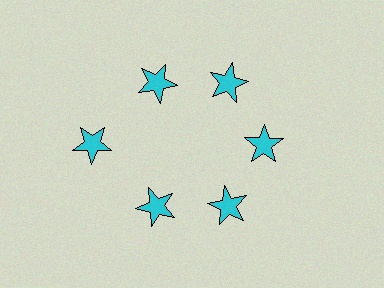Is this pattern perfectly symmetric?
No. The 6 cyan stars are arranged in a ring, but one element near the 9 o'clock position is pushed outward from the center, breaking the 6-fold rotational symmetry.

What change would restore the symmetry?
The symmetry would be restored by moving it inward, back onto the ring so that all 6 stars sit at equal angles and equal distance from the center.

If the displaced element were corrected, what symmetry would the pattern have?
It would have 6-fold rotational symmetry — the pattern would map onto itself every 60 degrees.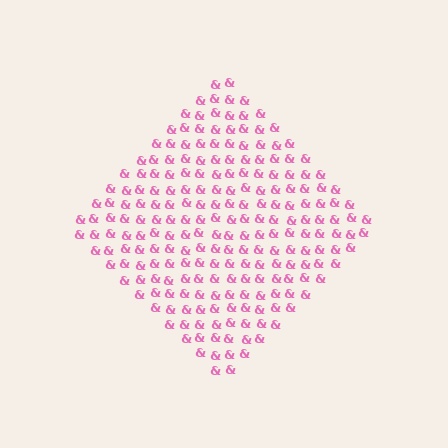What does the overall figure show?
The overall figure shows a diamond.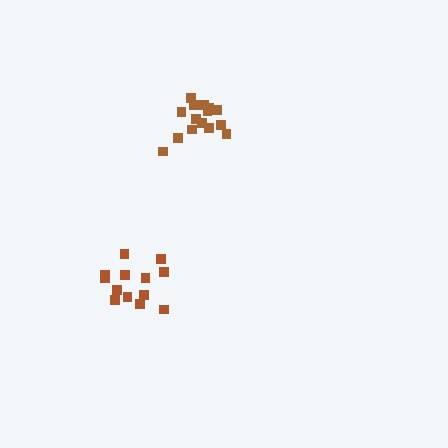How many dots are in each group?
Group 1: 13 dots, Group 2: 15 dots (28 total).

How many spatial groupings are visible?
There are 2 spatial groupings.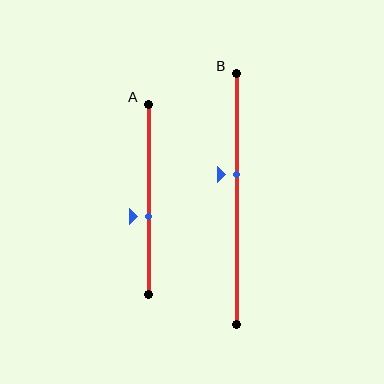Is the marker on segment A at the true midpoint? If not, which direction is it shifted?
No, the marker on segment A is shifted downward by about 9% of the segment length.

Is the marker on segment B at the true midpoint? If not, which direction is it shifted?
No, the marker on segment B is shifted upward by about 10% of the segment length.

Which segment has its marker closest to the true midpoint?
Segment A has its marker closest to the true midpoint.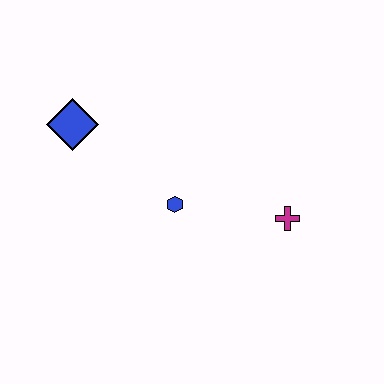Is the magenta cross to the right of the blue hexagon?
Yes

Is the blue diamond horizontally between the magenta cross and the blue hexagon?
No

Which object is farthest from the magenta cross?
The blue diamond is farthest from the magenta cross.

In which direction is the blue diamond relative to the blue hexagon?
The blue diamond is to the left of the blue hexagon.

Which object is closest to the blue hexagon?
The magenta cross is closest to the blue hexagon.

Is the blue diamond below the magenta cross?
No